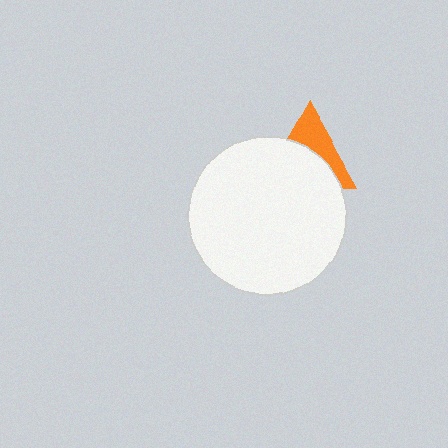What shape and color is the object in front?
The object in front is a white circle.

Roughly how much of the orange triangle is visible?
A small part of it is visible (roughly 42%).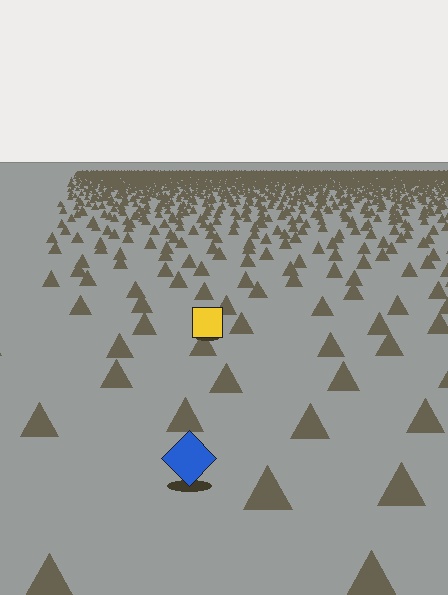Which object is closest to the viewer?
The blue diamond is closest. The texture marks near it are larger and more spread out.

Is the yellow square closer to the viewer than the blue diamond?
No. The blue diamond is closer — you can tell from the texture gradient: the ground texture is coarser near it.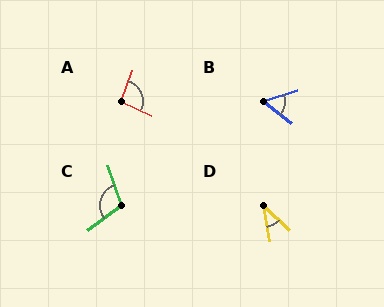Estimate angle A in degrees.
Approximately 94 degrees.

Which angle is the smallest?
D, at approximately 37 degrees.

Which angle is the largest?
C, at approximately 108 degrees.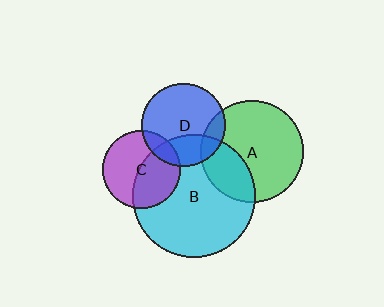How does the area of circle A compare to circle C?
Approximately 1.7 times.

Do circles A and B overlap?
Yes.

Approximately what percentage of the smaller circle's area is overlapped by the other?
Approximately 30%.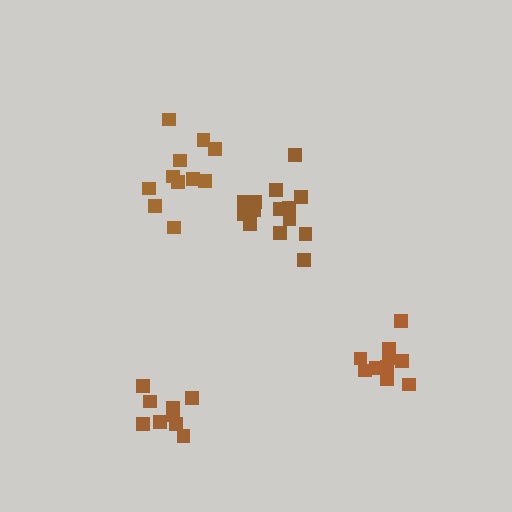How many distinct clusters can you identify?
There are 4 distinct clusters.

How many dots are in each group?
Group 1: 10 dots, Group 2: 11 dots, Group 3: 14 dots, Group 4: 10 dots (45 total).